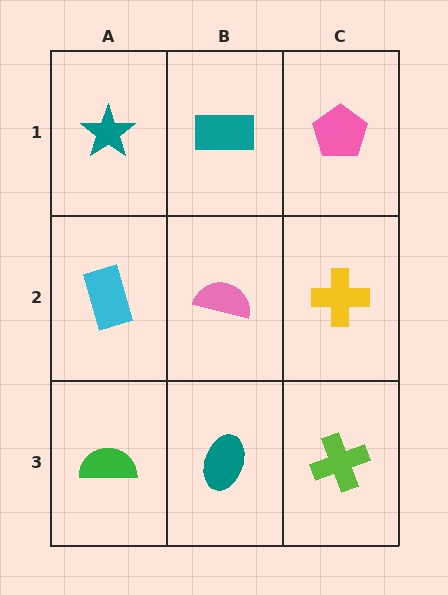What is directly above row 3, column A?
A cyan rectangle.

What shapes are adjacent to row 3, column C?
A yellow cross (row 2, column C), a teal ellipse (row 3, column B).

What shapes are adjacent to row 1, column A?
A cyan rectangle (row 2, column A), a teal rectangle (row 1, column B).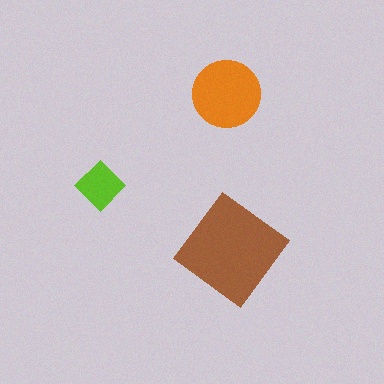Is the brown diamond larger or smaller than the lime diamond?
Larger.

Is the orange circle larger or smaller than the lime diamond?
Larger.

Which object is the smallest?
The lime diamond.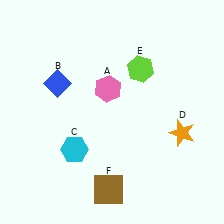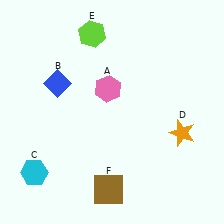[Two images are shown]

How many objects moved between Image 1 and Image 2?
2 objects moved between the two images.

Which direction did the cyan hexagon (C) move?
The cyan hexagon (C) moved left.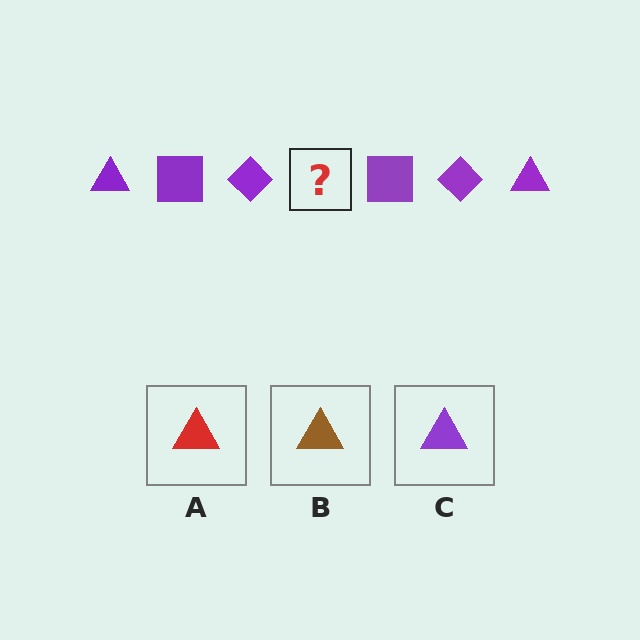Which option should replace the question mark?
Option C.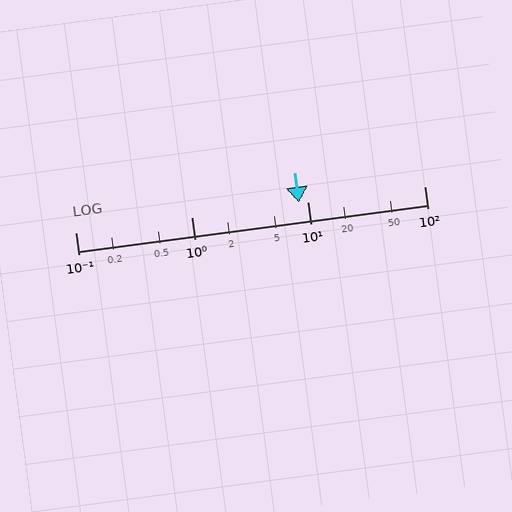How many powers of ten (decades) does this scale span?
The scale spans 3 decades, from 0.1 to 100.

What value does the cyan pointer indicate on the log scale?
The pointer indicates approximately 8.4.